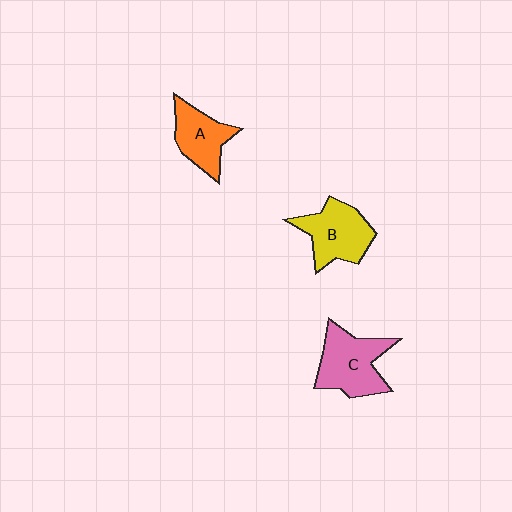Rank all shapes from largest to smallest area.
From largest to smallest: C (pink), B (yellow), A (orange).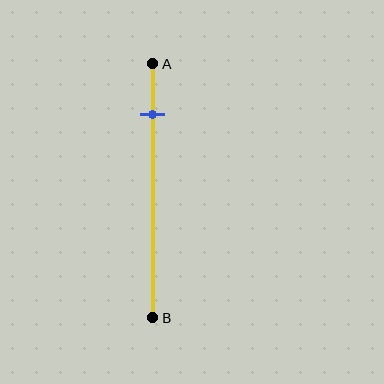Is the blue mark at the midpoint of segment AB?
No, the mark is at about 20% from A, not at the 50% midpoint.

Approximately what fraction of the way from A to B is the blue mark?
The blue mark is approximately 20% of the way from A to B.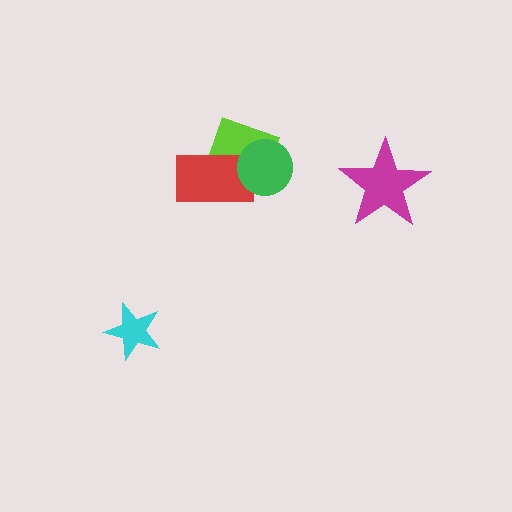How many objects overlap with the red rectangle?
2 objects overlap with the red rectangle.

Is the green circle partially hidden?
No, no other shape covers it.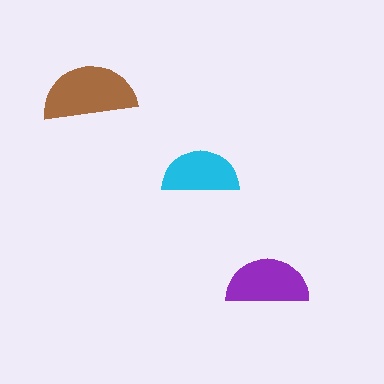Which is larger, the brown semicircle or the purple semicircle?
The brown one.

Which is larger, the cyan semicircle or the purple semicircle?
The purple one.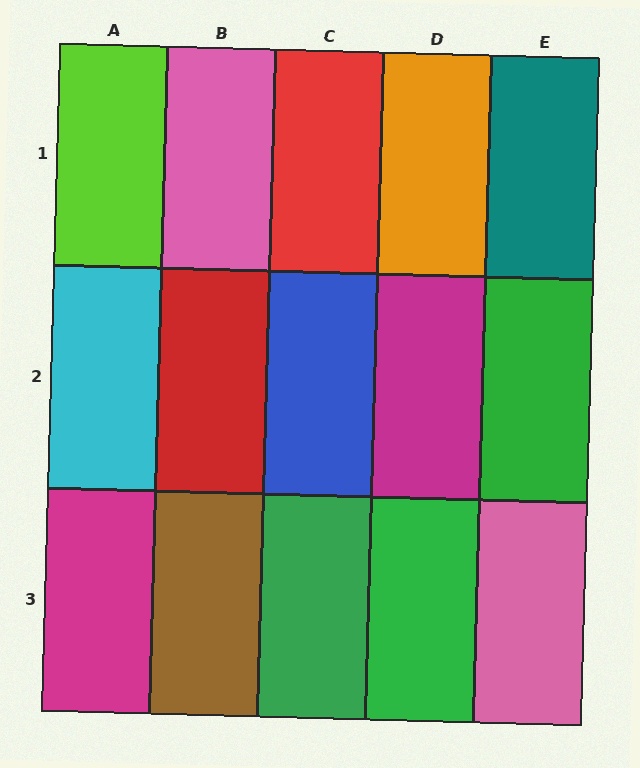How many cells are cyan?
1 cell is cyan.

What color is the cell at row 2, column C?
Blue.